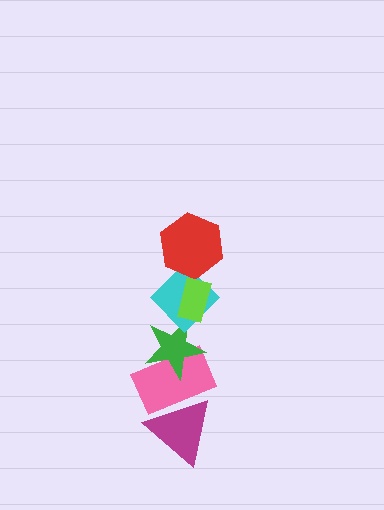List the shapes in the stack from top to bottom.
From top to bottom: the lime rectangle, the red hexagon, the cyan diamond, the green star, the pink rectangle, the magenta triangle.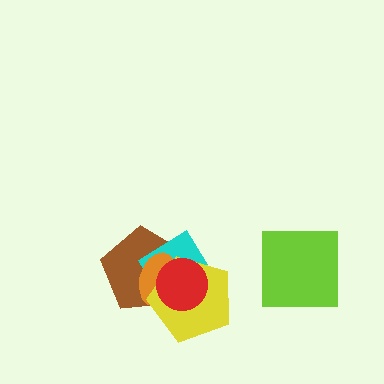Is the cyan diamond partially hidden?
Yes, it is partially covered by another shape.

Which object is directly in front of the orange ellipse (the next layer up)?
The yellow pentagon is directly in front of the orange ellipse.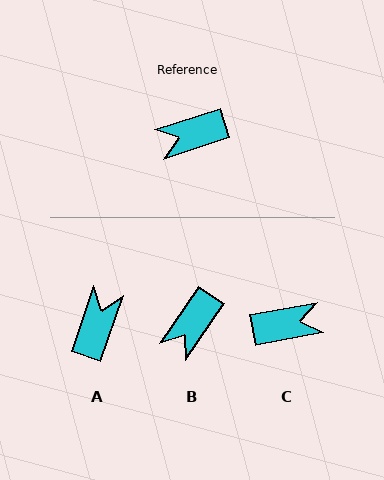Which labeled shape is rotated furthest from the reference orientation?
C, about 173 degrees away.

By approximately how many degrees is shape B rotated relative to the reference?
Approximately 38 degrees counter-clockwise.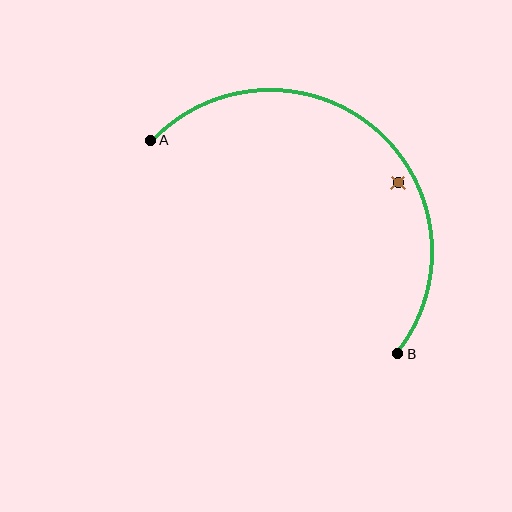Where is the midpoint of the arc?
The arc midpoint is the point on the curve farthest from the straight line joining A and B. It sits above and to the right of that line.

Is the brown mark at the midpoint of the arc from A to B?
No — the brown mark does not lie on the arc at all. It sits slightly inside the curve.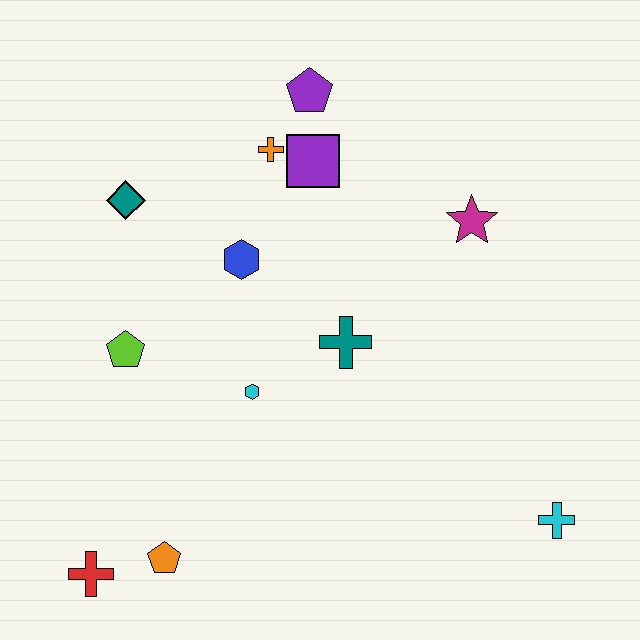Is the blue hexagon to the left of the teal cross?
Yes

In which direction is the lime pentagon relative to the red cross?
The lime pentagon is above the red cross.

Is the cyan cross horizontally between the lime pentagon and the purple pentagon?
No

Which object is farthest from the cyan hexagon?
The cyan cross is farthest from the cyan hexagon.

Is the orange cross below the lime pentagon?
No